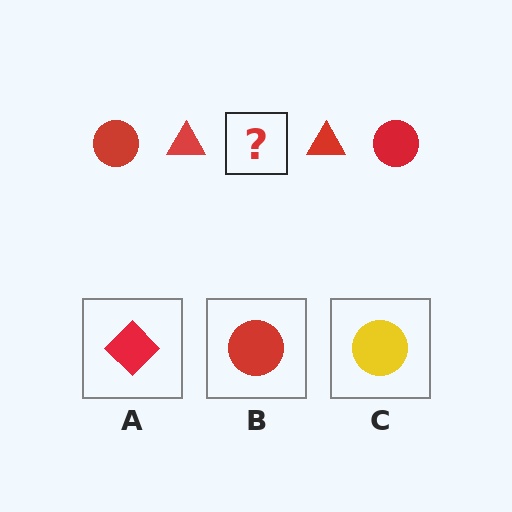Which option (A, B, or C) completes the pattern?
B.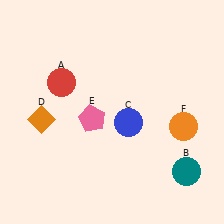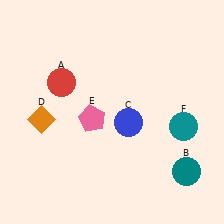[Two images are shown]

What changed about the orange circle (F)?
In Image 1, F is orange. In Image 2, it changed to teal.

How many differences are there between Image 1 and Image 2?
There is 1 difference between the two images.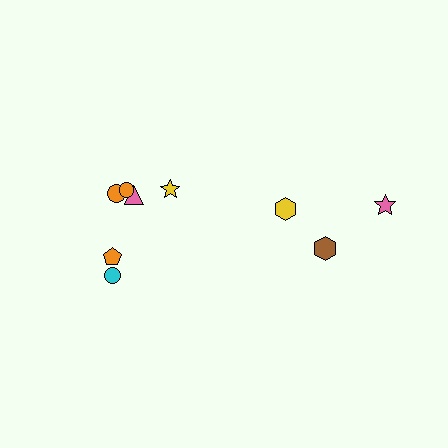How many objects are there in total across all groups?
There are 9 objects.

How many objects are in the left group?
There are 6 objects.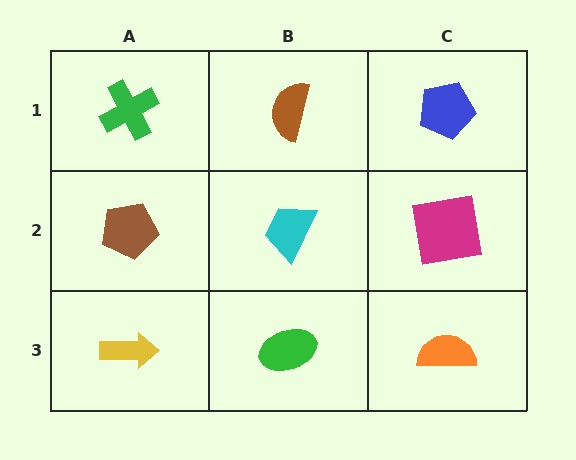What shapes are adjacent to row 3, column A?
A brown pentagon (row 2, column A), a green ellipse (row 3, column B).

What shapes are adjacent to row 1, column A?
A brown pentagon (row 2, column A), a brown semicircle (row 1, column B).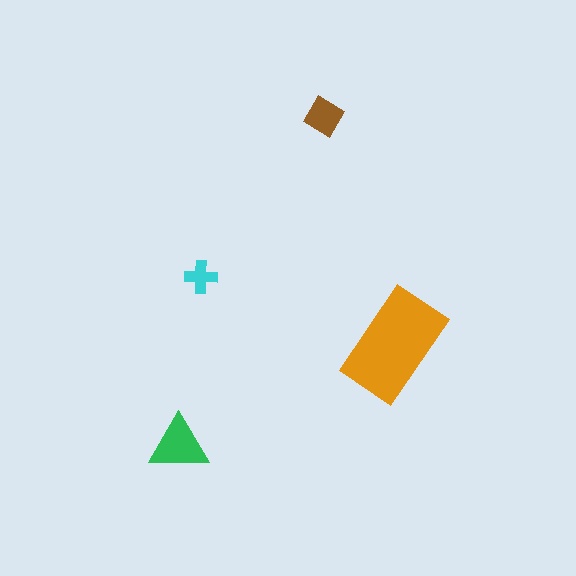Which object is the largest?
The orange rectangle.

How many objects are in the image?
There are 4 objects in the image.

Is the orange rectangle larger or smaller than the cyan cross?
Larger.